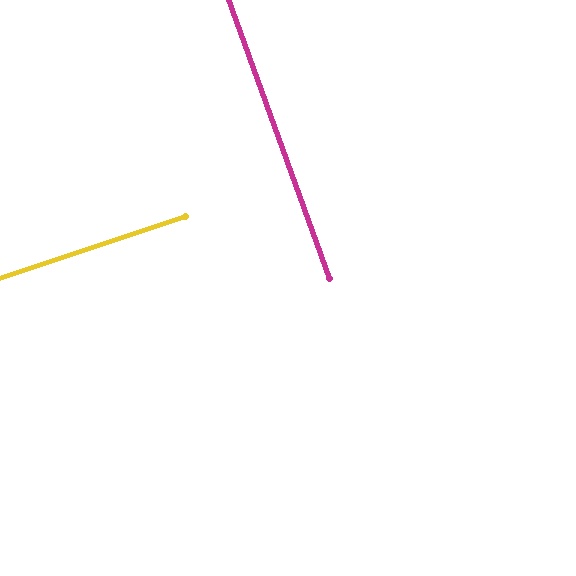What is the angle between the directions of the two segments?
Approximately 89 degrees.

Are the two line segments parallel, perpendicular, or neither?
Perpendicular — they meet at approximately 89°.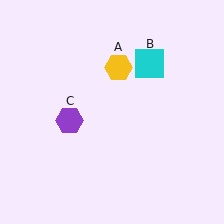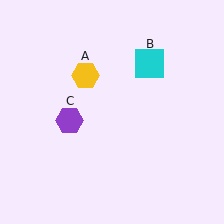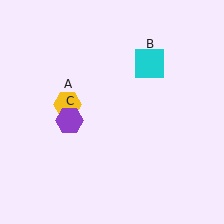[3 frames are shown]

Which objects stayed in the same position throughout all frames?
Cyan square (object B) and purple hexagon (object C) remained stationary.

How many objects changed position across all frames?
1 object changed position: yellow hexagon (object A).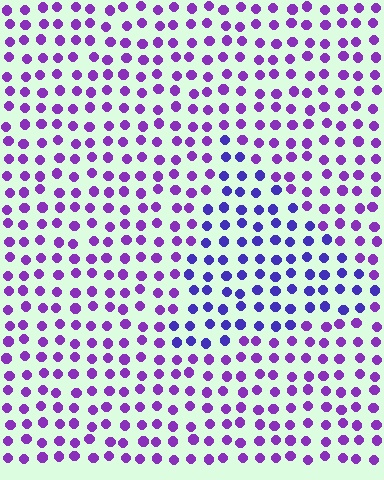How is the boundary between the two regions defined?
The boundary is defined purely by a slight shift in hue (about 31 degrees). Spacing, size, and orientation are identical on both sides.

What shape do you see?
I see a triangle.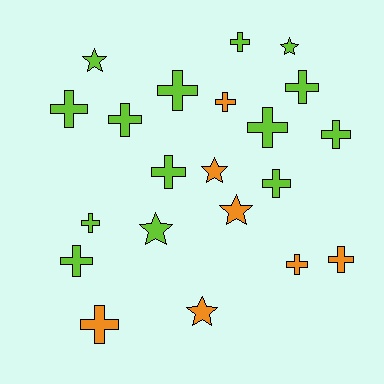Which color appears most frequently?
Lime, with 14 objects.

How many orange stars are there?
There are 3 orange stars.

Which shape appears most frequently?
Cross, with 15 objects.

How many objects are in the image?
There are 21 objects.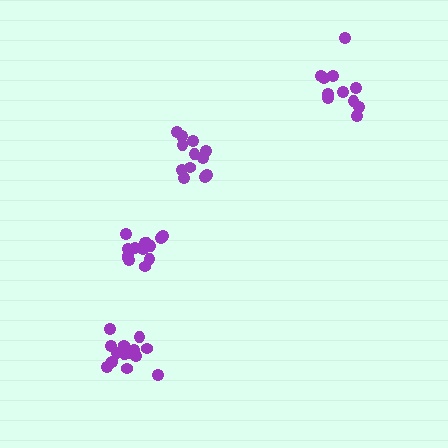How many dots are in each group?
Group 1: 11 dots, Group 2: 15 dots, Group 3: 16 dots, Group 4: 12 dots (54 total).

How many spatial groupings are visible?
There are 4 spatial groupings.